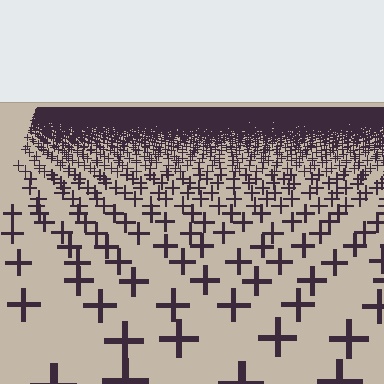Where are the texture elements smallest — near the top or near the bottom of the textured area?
Near the top.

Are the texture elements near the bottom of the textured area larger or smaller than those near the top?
Larger. Near the bottom, elements are closer to the viewer and appear at a bigger on-screen size.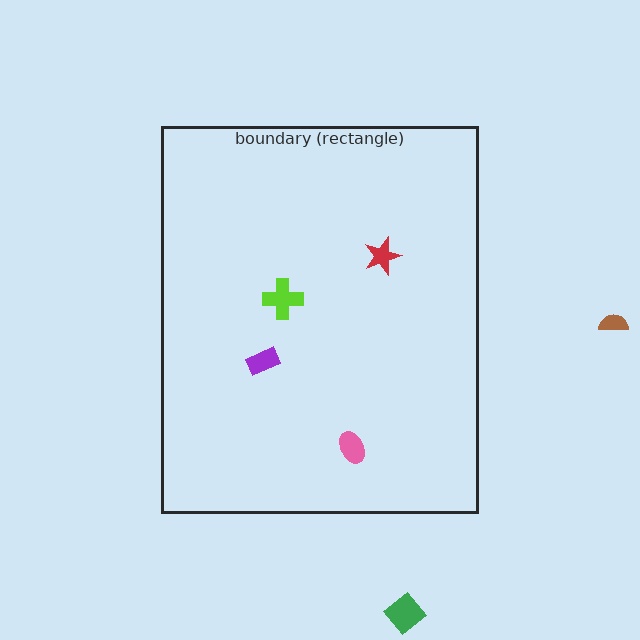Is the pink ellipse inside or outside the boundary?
Inside.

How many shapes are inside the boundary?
4 inside, 2 outside.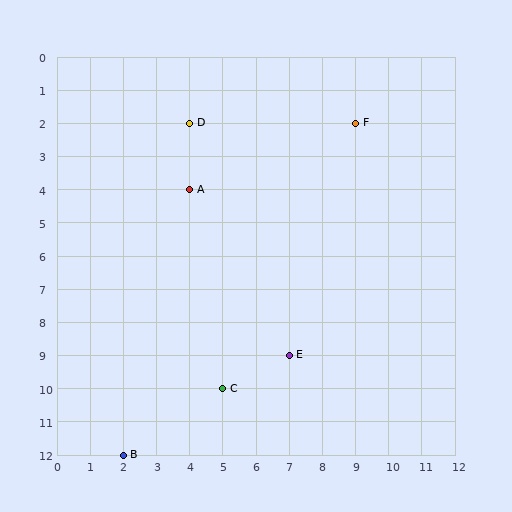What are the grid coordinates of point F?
Point F is at grid coordinates (9, 2).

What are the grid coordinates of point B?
Point B is at grid coordinates (2, 12).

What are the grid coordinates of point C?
Point C is at grid coordinates (5, 10).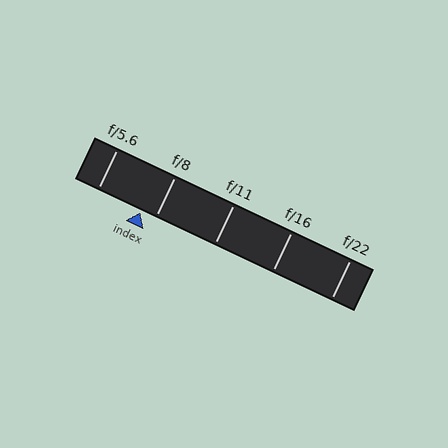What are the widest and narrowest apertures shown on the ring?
The widest aperture shown is f/5.6 and the narrowest is f/22.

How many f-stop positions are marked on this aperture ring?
There are 5 f-stop positions marked.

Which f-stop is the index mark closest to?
The index mark is closest to f/8.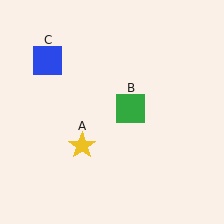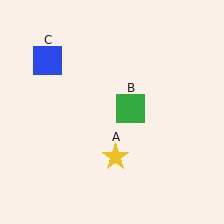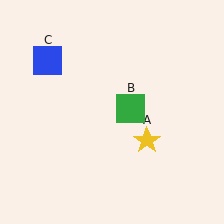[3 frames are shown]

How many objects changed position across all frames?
1 object changed position: yellow star (object A).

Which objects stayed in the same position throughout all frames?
Green square (object B) and blue square (object C) remained stationary.